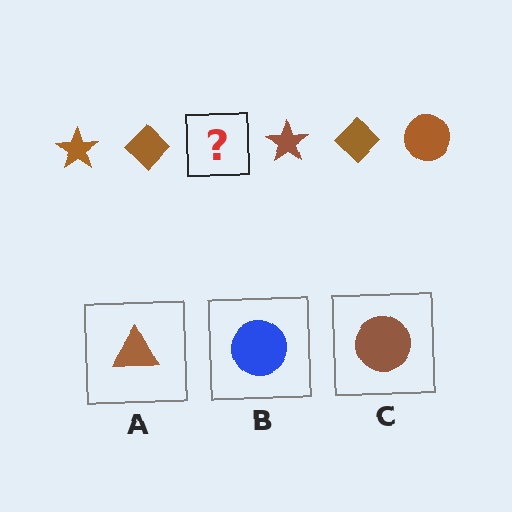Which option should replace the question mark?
Option C.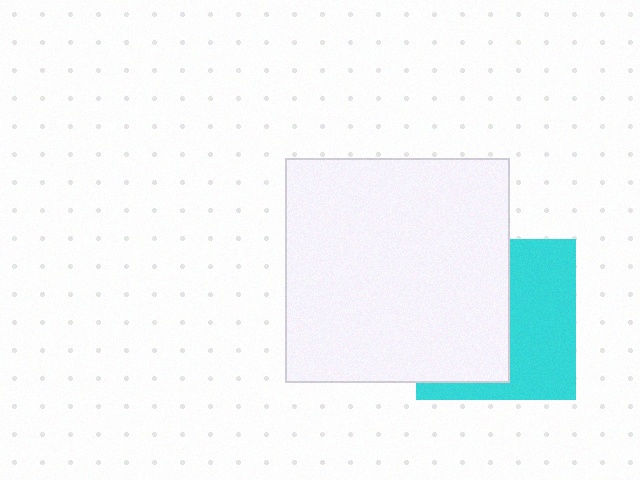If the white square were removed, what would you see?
You would see the complete cyan square.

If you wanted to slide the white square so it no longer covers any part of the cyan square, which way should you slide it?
Slide it left — that is the most direct way to separate the two shapes.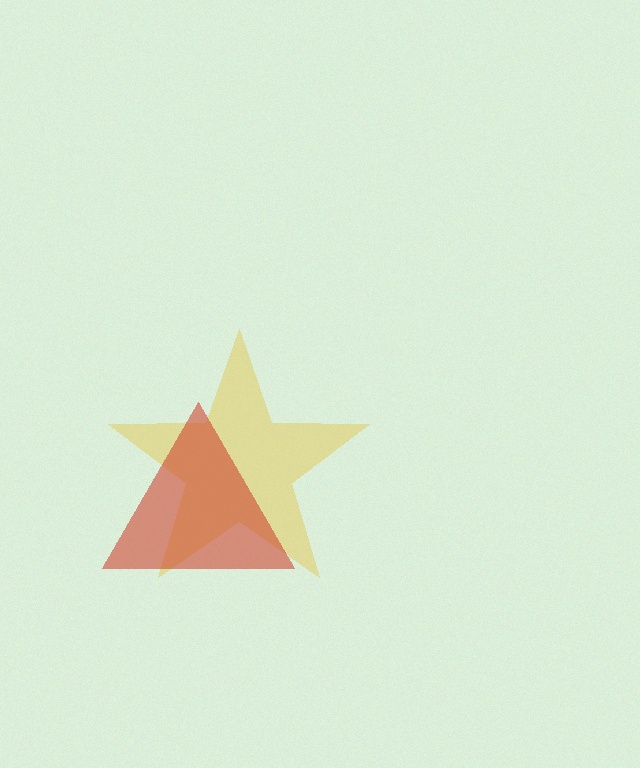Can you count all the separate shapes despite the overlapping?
Yes, there are 2 separate shapes.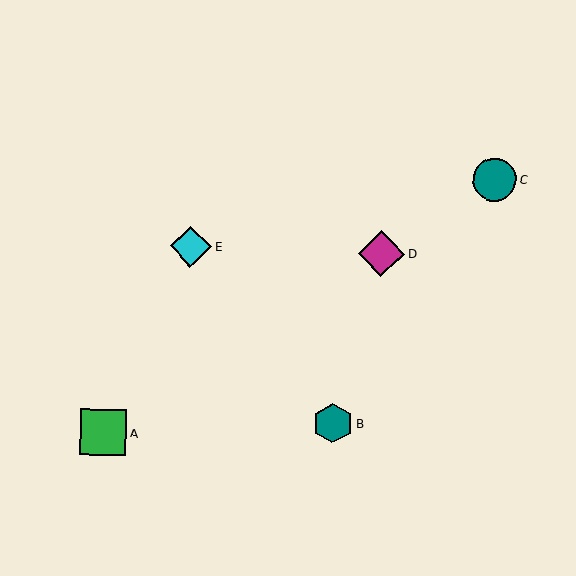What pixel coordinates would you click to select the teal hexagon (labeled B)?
Click at (333, 423) to select the teal hexagon B.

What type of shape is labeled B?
Shape B is a teal hexagon.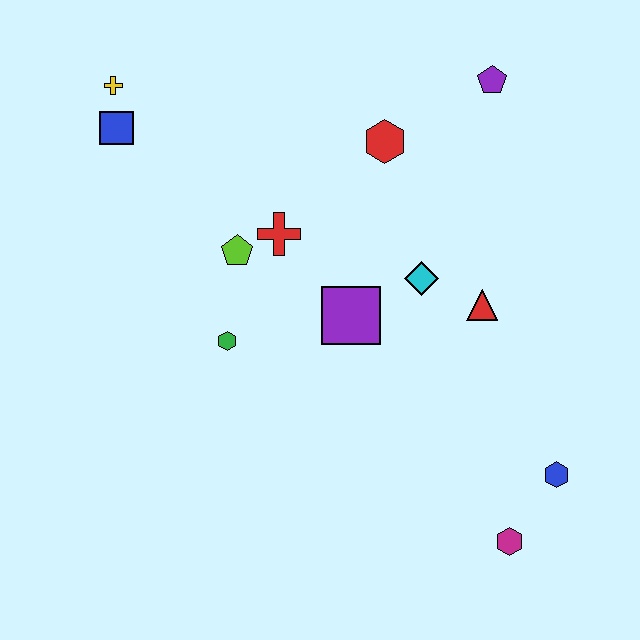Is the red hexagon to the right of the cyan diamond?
No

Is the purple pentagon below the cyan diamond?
No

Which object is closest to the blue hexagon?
The magenta hexagon is closest to the blue hexagon.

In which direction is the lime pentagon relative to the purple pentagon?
The lime pentagon is to the left of the purple pentagon.